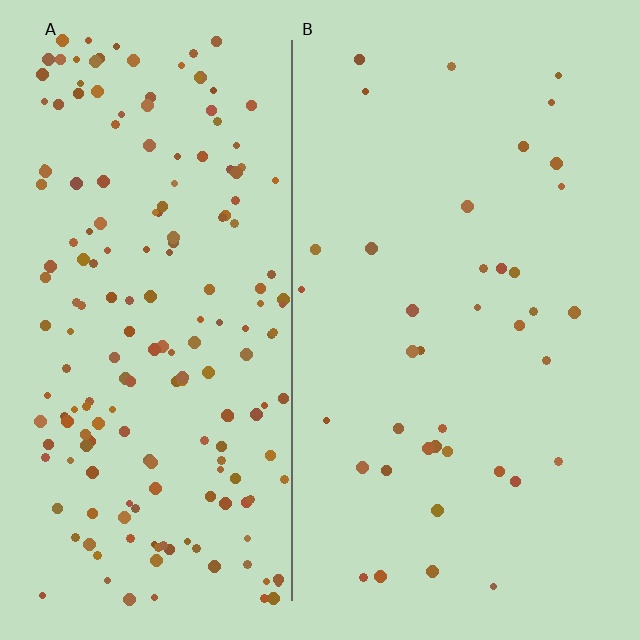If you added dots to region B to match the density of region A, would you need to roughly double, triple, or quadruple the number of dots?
Approximately quadruple.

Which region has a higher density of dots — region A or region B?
A (the left).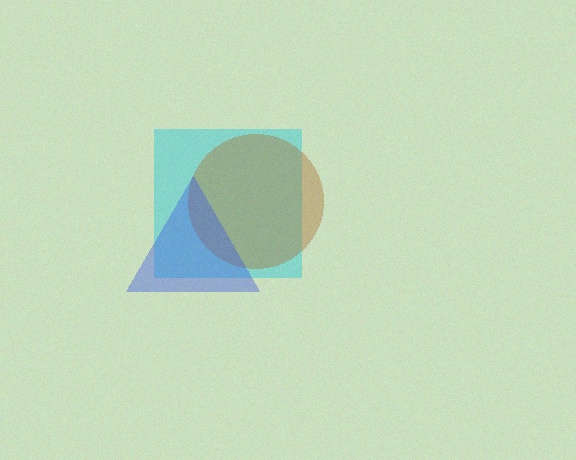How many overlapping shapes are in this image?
There are 3 overlapping shapes in the image.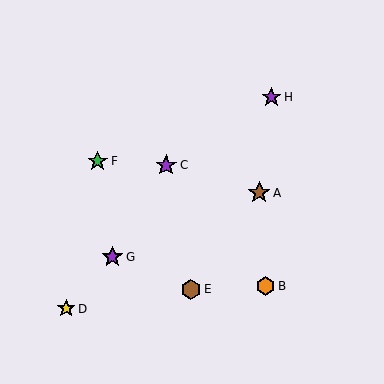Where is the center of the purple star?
The center of the purple star is at (166, 165).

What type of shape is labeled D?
Shape D is a yellow star.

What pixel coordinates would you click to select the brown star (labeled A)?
Click at (259, 193) to select the brown star A.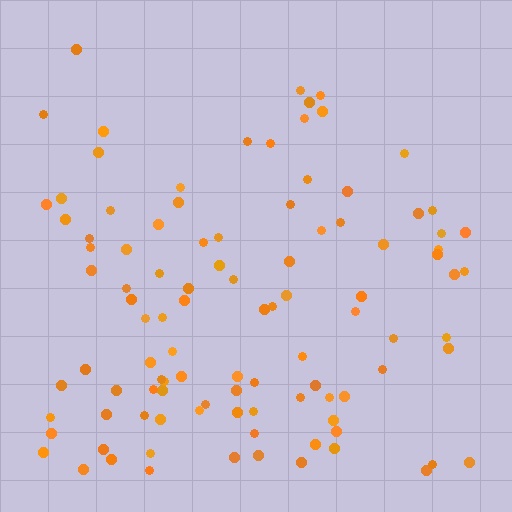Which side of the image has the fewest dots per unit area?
The top.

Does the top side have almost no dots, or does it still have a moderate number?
Still a moderate number, just noticeably fewer than the bottom.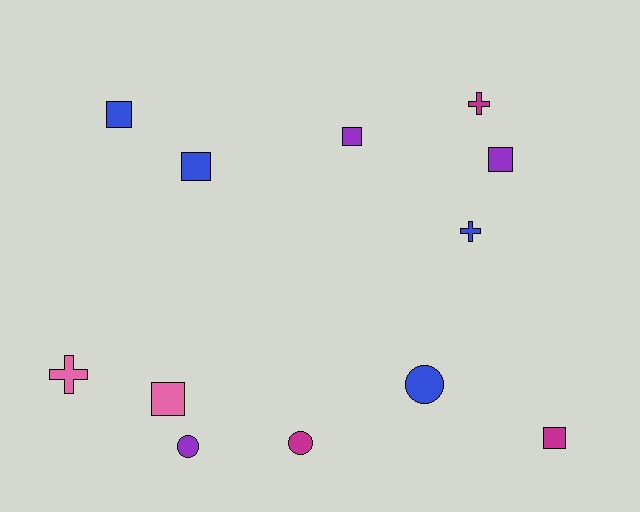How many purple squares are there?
There are 2 purple squares.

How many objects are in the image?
There are 12 objects.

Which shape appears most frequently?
Square, with 6 objects.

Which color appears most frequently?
Blue, with 4 objects.